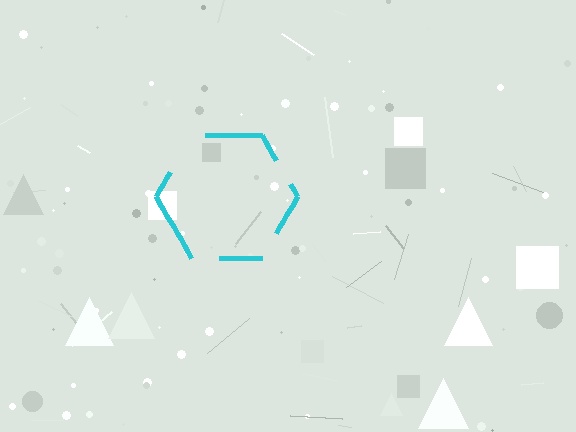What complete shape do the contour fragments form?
The contour fragments form a hexagon.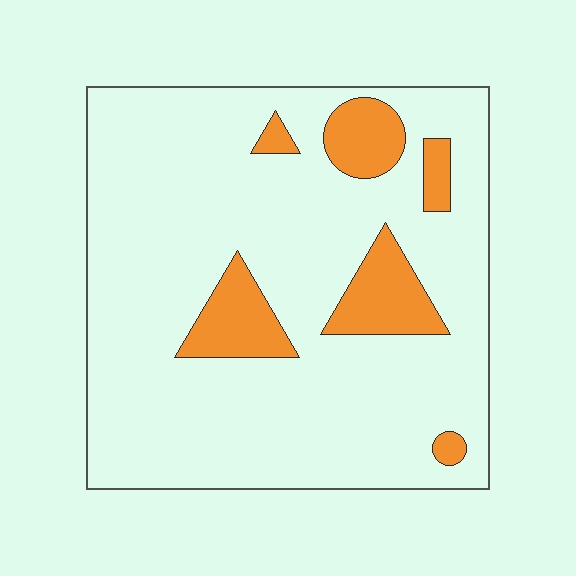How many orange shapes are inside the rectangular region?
6.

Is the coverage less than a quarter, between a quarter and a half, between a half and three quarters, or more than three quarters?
Less than a quarter.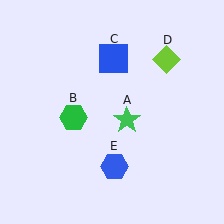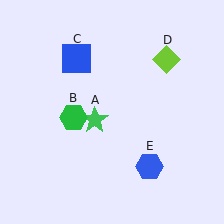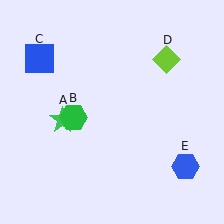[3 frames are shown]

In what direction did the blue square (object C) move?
The blue square (object C) moved left.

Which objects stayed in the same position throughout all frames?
Green hexagon (object B) and lime diamond (object D) remained stationary.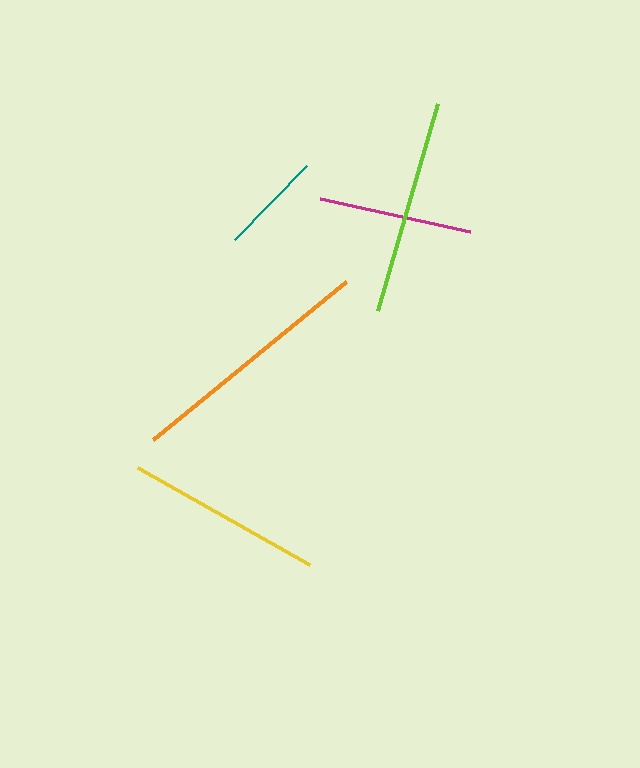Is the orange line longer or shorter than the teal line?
The orange line is longer than the teal line.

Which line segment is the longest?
The orange line is the longest at approximately 249 pixels.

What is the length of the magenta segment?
The magenta segment is approximately 153 pixels long.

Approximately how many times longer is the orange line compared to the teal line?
The orange line is approximately 2.4 times the length of the teal line.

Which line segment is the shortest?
The teal line is the shortest at approximately 103 pixels.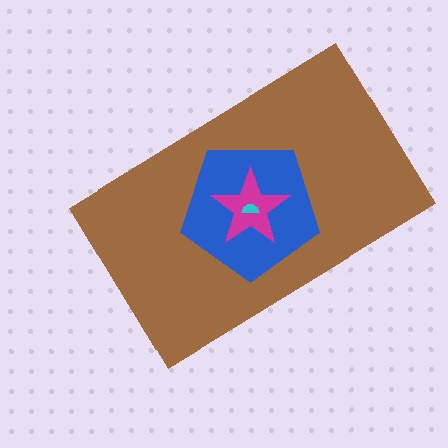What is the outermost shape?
The brown rectangle.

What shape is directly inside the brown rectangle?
The blue pentagon.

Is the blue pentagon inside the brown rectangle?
Yes.